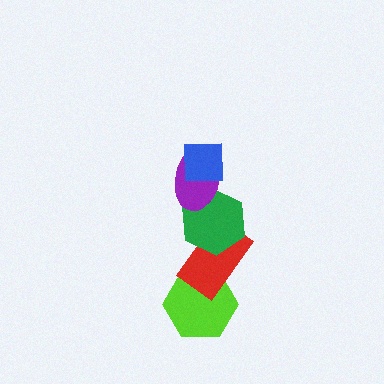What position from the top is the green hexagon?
The green hexagon is 3rd from the top.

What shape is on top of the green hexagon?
The purple ellipse is on top of the green hexagon.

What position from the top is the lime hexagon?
The lime hexagon is 5th from the top.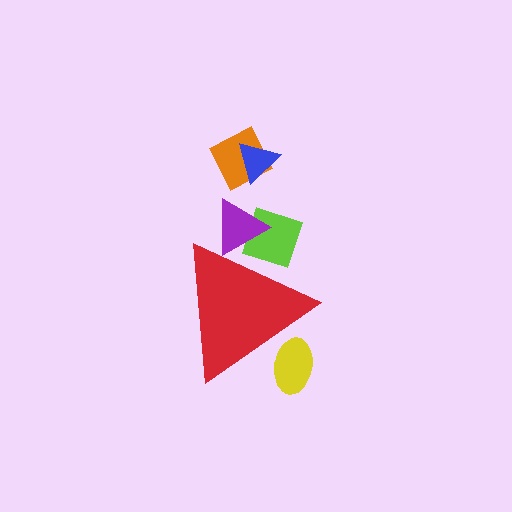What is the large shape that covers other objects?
A red triangle.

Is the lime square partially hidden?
Yes, the lime square is partially hidden behind the red triangle.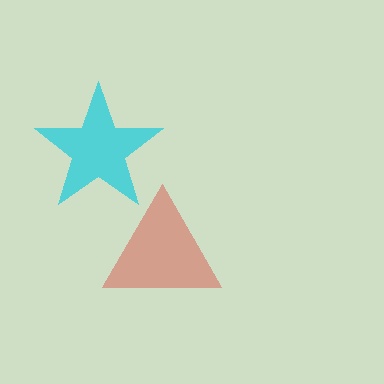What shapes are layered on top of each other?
The layered shapes are: a red triangle, a cyan star.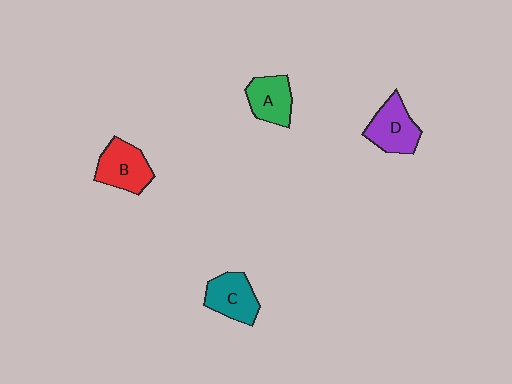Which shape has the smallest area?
Shape A (green).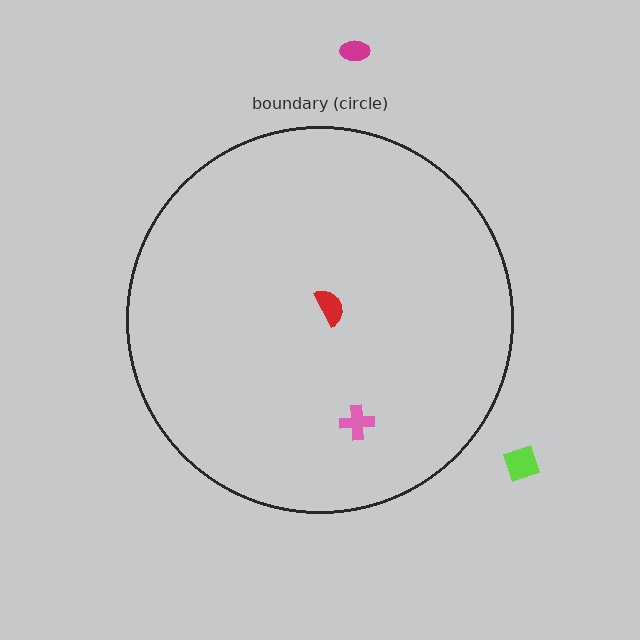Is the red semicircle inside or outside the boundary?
Inside.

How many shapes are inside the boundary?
2 inside, 2 outside.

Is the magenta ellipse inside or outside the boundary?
Outside.